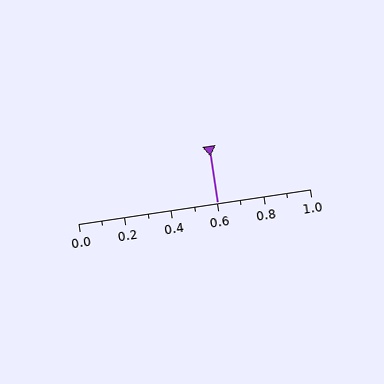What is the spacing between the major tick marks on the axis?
The major ticks are spaced 0.2 apart.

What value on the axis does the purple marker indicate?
The marker indicates approximately 0.6.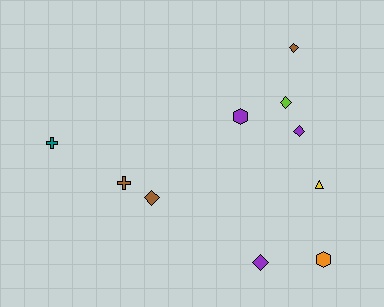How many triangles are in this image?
There is 1 triangle.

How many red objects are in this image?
There are no red objects.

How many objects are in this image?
There are 10 objects.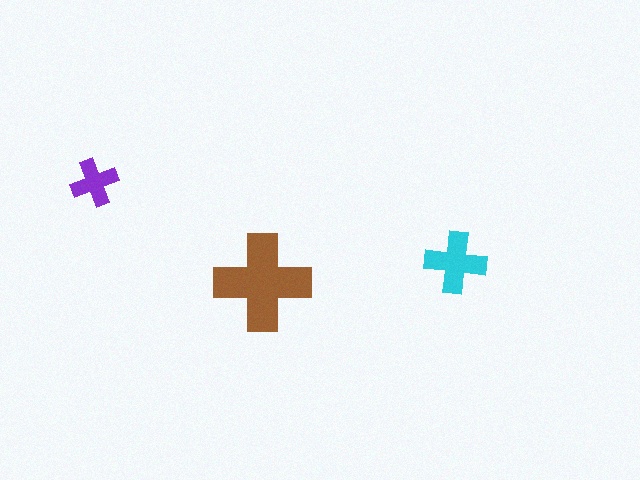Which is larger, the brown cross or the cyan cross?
The brown one.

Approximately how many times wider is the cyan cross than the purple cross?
About 1.5 times wider.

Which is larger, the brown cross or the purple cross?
The brown one.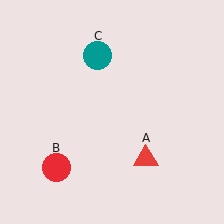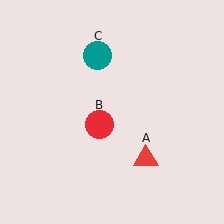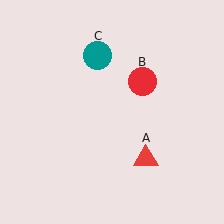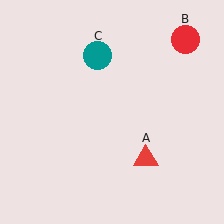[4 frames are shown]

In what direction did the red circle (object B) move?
The red circle (object B) moved up and to the right.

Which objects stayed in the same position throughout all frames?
Red triangle (object A) and teal circle (object C) remained stationary.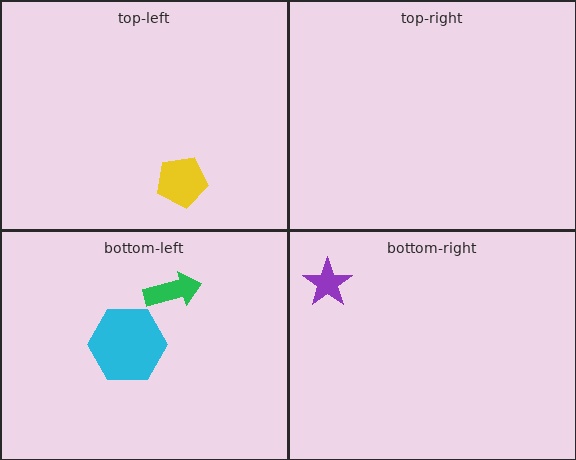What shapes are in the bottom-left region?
The cyan hexagon, the green arrow.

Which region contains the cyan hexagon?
The bottom-left region.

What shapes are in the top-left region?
The yellow pentagon.